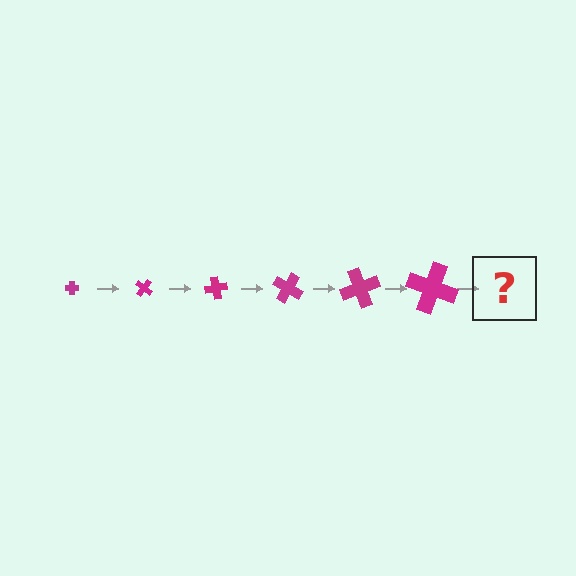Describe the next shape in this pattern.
It should be a cross, larger than the previous one and rotated 240 degrees from the start.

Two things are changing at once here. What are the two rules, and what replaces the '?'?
The two rules are that the cross grows larger each step and it rotates 40 degrees each step. The '?' should be a cross, larger than the previous one and rotated 240 degrees from the start.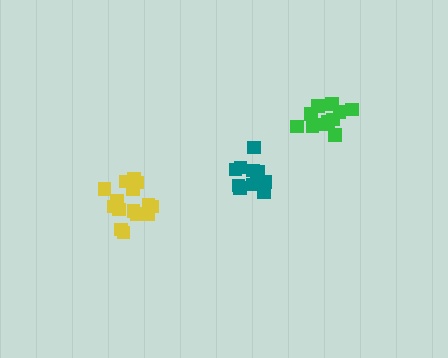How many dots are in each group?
Group 1: 12 dots, Group 2: 15 dots, Group 3: 12 dots (39 total).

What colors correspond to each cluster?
The clusters are colored: green, yellow, teal.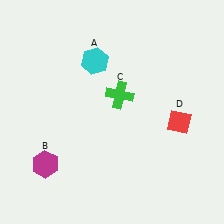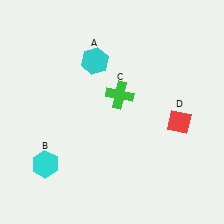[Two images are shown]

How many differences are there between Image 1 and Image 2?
There is 1 difference between the two images.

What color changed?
The hexagon (B) changed from magenta in Image 1 to cyan in Image 2.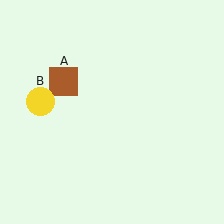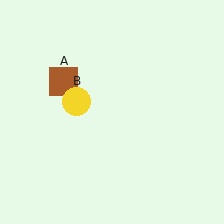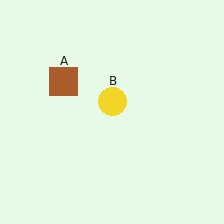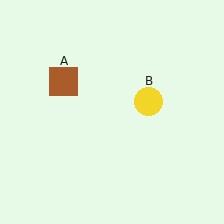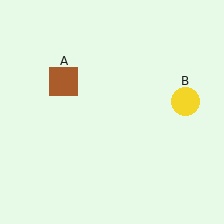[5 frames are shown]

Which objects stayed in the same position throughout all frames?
Brown square (object A) remained stationary.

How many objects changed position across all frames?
1 object changed position: yellow circle (object B).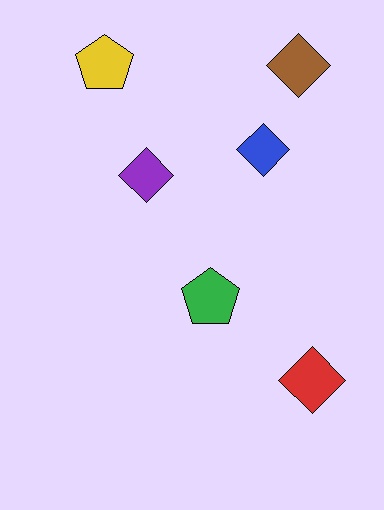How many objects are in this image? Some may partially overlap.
There are 6 objects.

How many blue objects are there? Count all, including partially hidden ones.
There is 1 blue object.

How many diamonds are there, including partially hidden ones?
There are 4 diamonds.